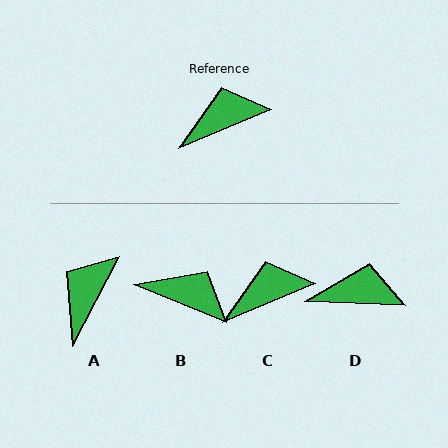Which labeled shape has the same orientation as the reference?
C.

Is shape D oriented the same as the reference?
No, it is off by about 25 degrees.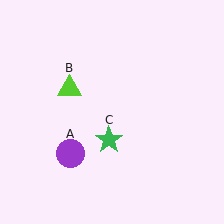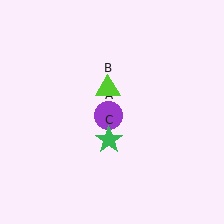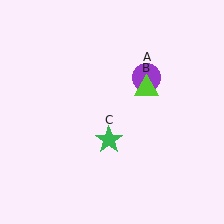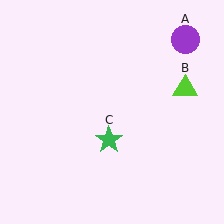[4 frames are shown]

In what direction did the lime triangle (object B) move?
The lime triangle (object B) moved right.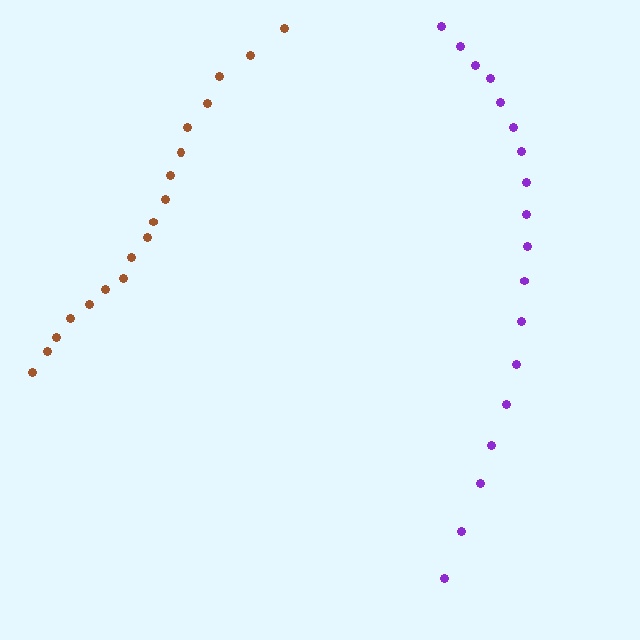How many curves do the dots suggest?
There are 2 distinct paths.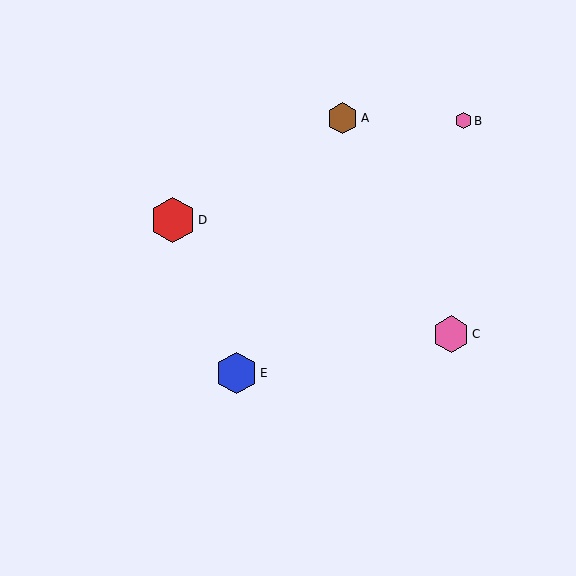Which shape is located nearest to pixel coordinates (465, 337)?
The pink hexagon (labeled C) at (451, 334) is nearest to that location.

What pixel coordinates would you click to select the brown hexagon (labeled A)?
Click at (343, 118) to select the brown hexagon A.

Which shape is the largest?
The red hexagon (labeled D) is the largest.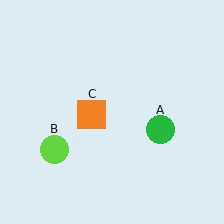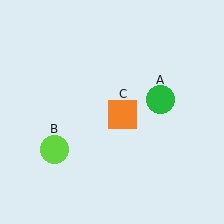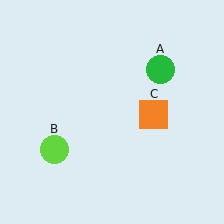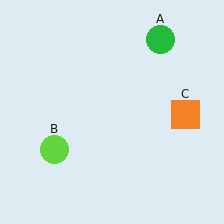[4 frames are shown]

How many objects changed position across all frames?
2 objects changed position: green circle (object A), orange square (object C).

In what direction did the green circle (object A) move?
The green circle (object A) moved up.